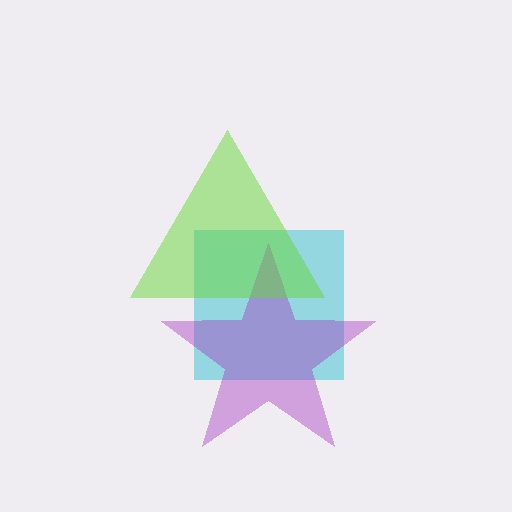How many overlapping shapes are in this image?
There are 3 overlapping shapes in the image.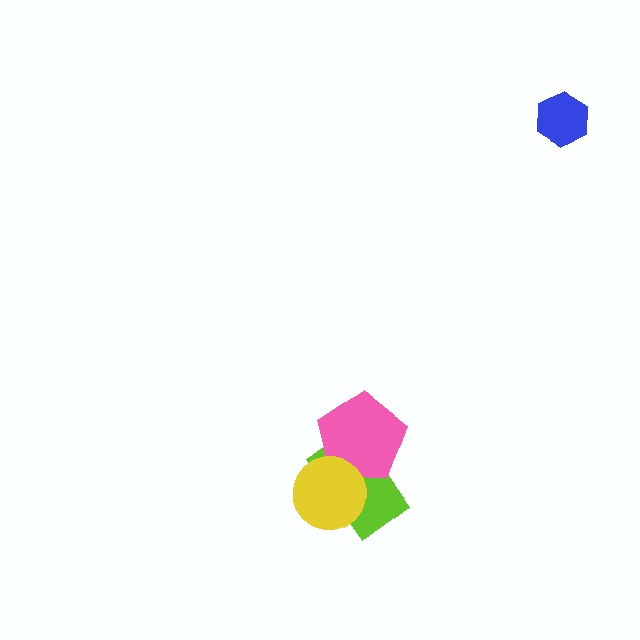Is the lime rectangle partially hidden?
Yes, it is partially covered by another shape.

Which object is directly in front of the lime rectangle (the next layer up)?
The pink pentagon is directly in front of the lime rectangle.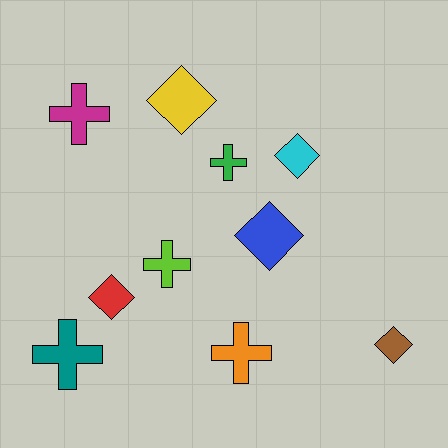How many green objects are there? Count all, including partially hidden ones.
There is 1 green object.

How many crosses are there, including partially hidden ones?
There are 5 crosses.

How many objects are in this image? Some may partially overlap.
There are 10 objects.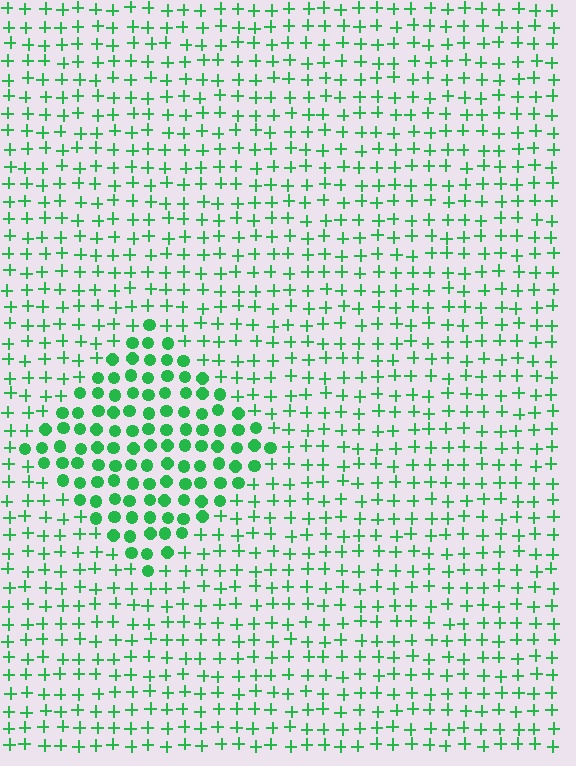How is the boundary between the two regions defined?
The boundary is defined by a change in element shape: circles inside vs. plus signs outside. All elements share the same color and spacing.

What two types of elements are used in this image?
The image uses circles inside the diamond region and plus signs outside it.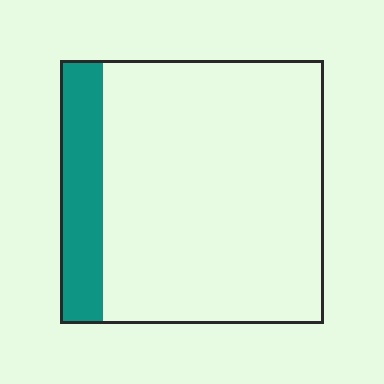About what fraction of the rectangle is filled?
About one sixth (1/6).